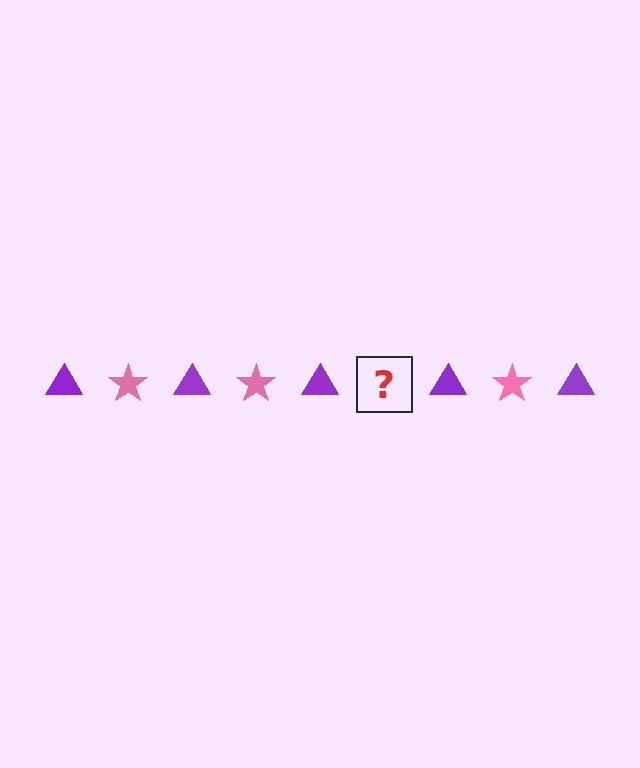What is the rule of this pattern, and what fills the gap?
The rule is that the pattern alternates between purple triangle and pink star. The gap should be filled with a pink star.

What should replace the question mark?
The question mark should be replaced with a pink star.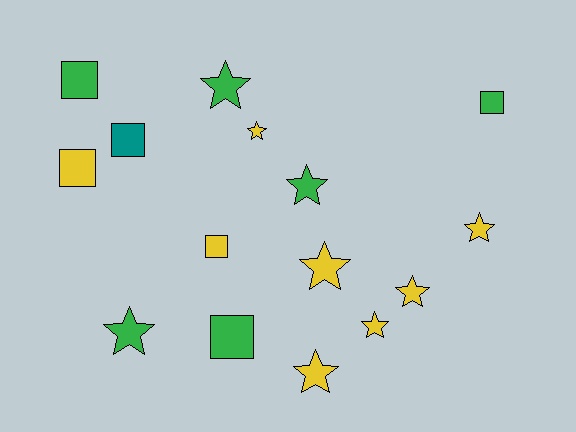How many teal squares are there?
There is 1 teal square.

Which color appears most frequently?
Yellow, with 8 objects.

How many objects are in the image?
There are 15 objects.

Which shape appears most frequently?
Star, with 9 objects.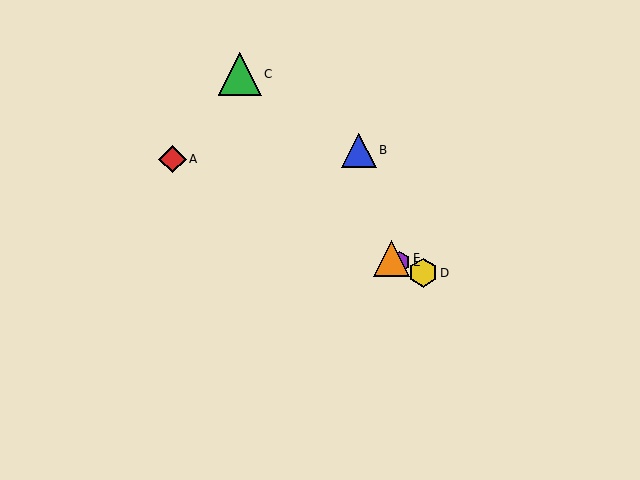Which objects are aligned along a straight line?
Objects A, D, E, F are aligned along a straight line.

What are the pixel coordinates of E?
Object E is at (400, 262).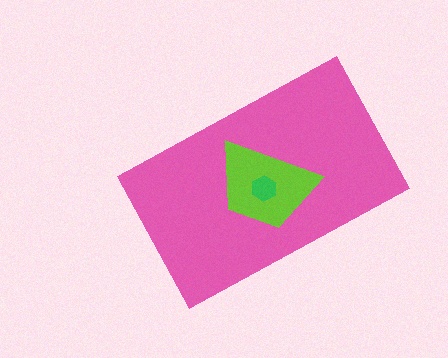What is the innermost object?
The green hexagon.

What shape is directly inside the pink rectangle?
The lime trapezoid.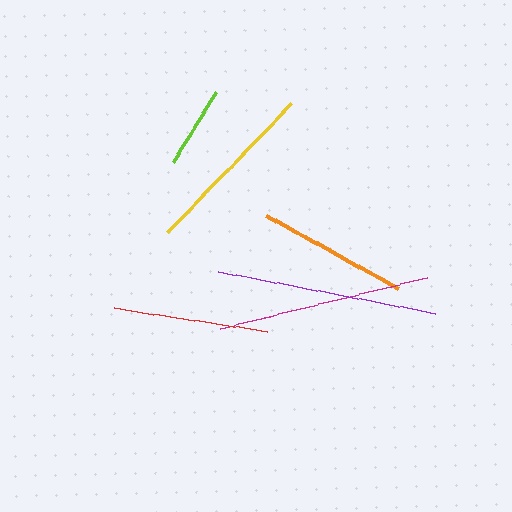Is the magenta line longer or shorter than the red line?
The magenta line is longer than the red line.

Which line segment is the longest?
The purple line is the longest at approximately 221 pixels.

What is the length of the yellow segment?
The yellow segment is approximately 178 pixels long.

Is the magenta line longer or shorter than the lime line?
The magenta line is longer than the lime line.